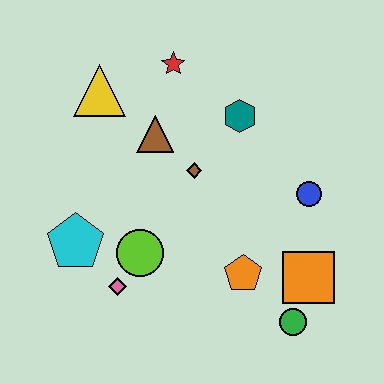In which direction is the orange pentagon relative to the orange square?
The orange pentagon is to the left of the orange square.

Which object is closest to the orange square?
The green circle is closest to the orange square.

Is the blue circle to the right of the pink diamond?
Yes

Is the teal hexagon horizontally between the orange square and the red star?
Yes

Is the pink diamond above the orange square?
No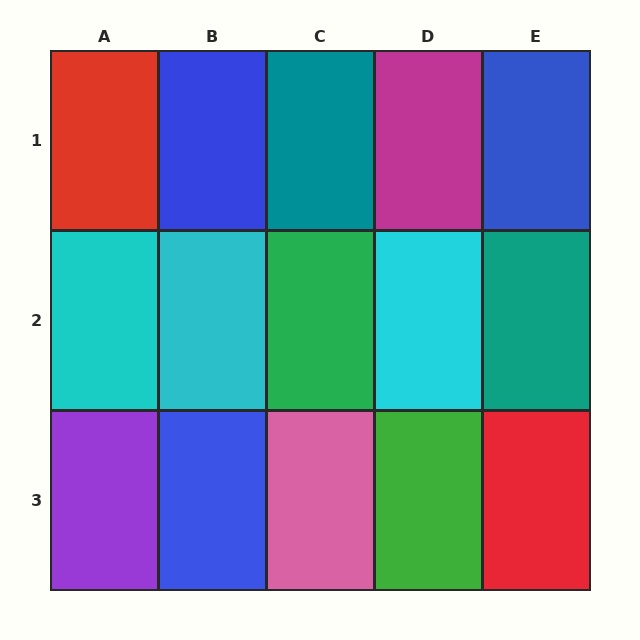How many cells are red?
2 cells are red.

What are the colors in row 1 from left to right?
Red, blue, teal, magenta, blue.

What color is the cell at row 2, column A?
Cyan.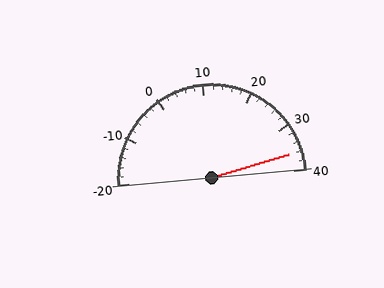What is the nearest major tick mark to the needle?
The nearest major tick mark is 40.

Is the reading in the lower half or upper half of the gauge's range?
The reading is in the upper half of the range (-20 to 40).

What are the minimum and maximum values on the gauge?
The gauge ranges from -20 to 40.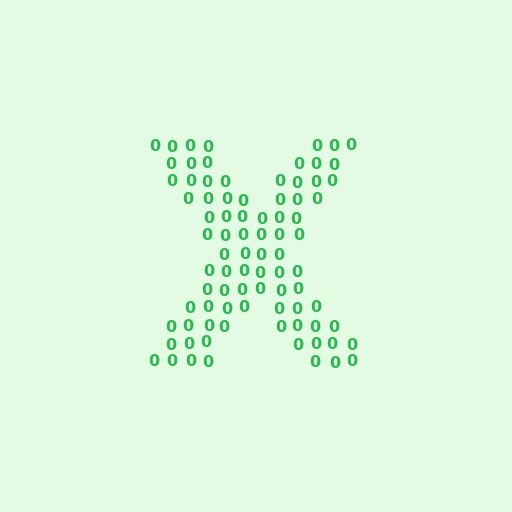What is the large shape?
The large shape is the letter X.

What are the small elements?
The small elements are digit 0's.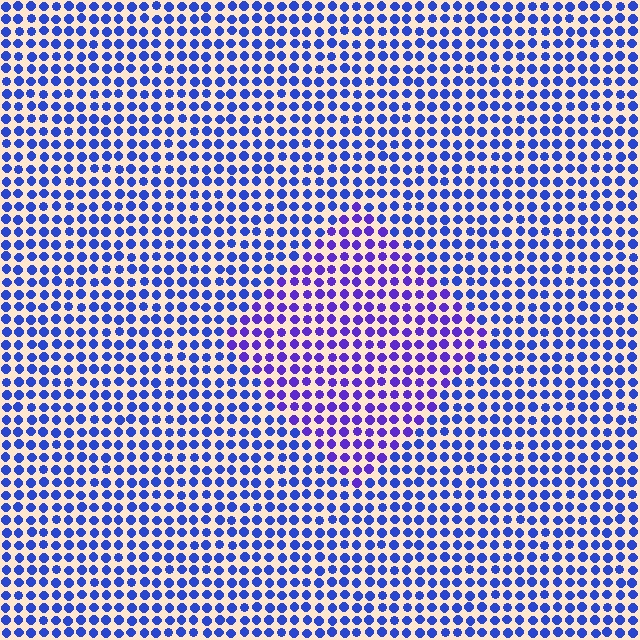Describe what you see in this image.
The image is filled with small blue elements in a uniform arrangement. A diamond-shaped region is visible where the elements are tinted to a slightly different hue, forming a subtle color boundary.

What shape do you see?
I see a diamond.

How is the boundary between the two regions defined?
The boundary is defined purely by a slight shift in hue (about 30 degrees). Spacing, size, and orientation are identical on both sides.